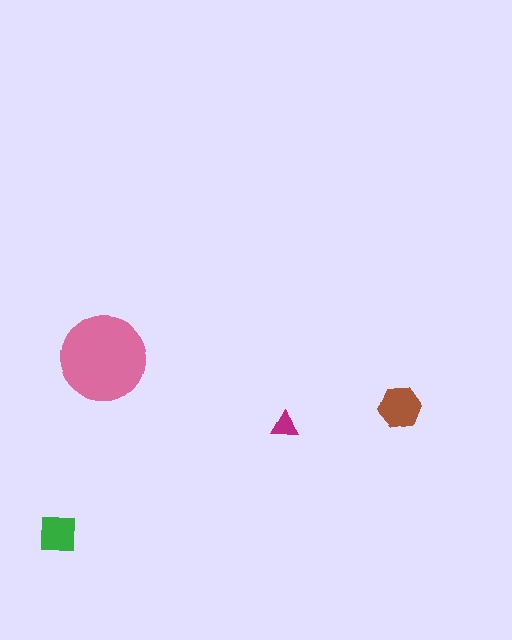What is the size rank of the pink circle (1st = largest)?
1st.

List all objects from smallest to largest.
The magenta triangle, the green square, the brown hexagon, the pink circle.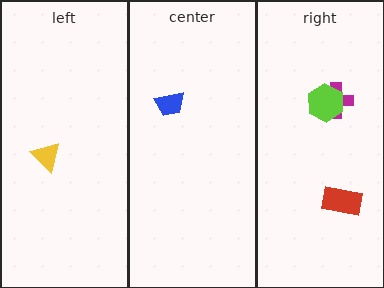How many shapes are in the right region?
3.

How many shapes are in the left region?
1.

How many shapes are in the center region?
1.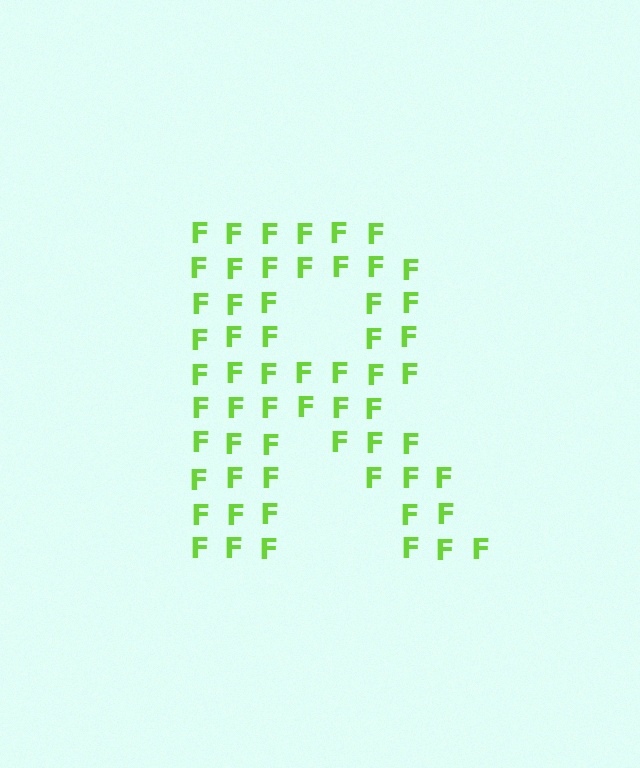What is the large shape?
The large shape is the letter R.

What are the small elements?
The small elements are letter F's.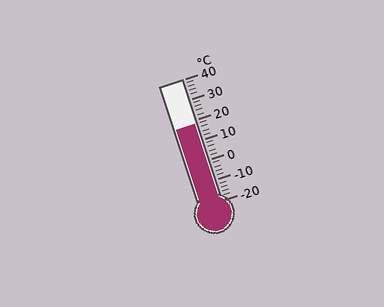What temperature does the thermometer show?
The thermometer shows approximately 18°C.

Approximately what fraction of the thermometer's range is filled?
The thermometer is filled to approximately 65% of its range.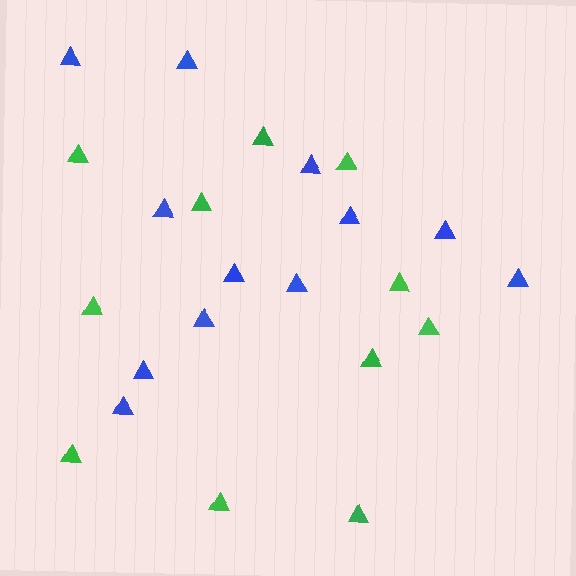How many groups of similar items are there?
There are 2 groups: one group of blue triangles (12) and one group of green triangles (11).